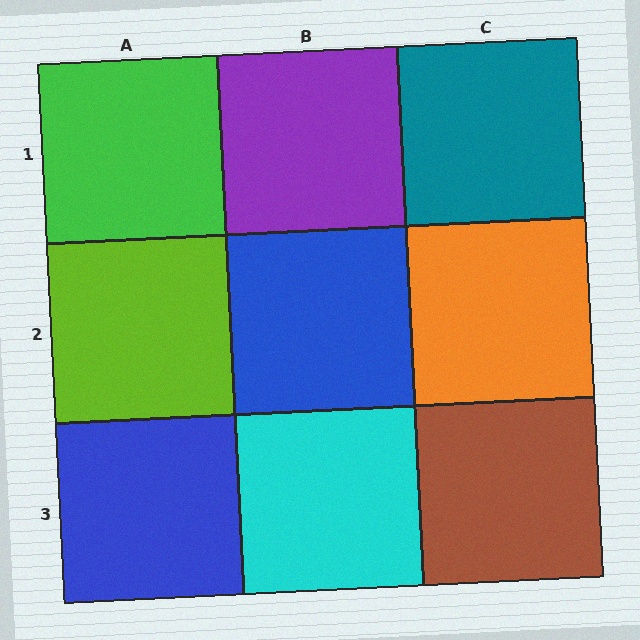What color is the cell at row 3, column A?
Blue.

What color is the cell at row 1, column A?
Green.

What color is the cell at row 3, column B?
Cyan.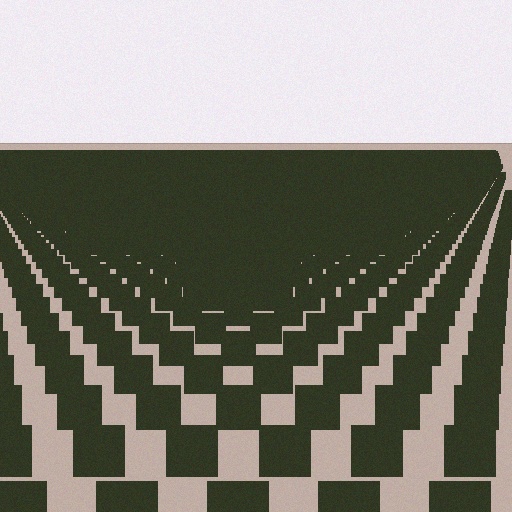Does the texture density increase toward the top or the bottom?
Density increases toward the top.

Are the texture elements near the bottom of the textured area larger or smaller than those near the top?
Larger. Near the bottom, elements are closer to the viewer and appear at a bigger on-screen size.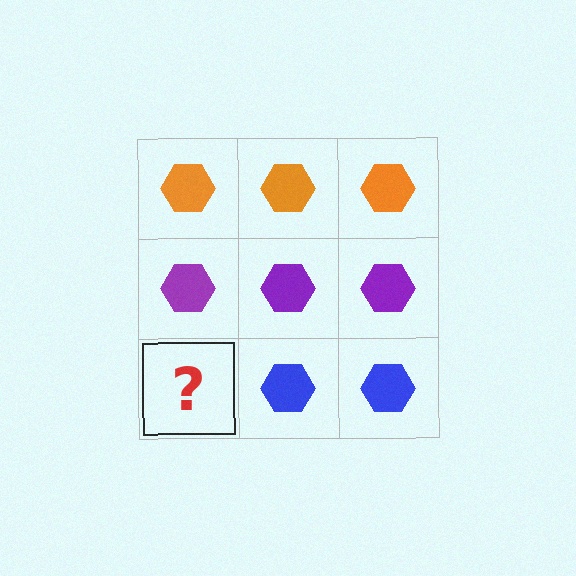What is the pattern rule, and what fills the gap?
The rule is that each row has a consistent color. The gap should be filled with a blue hexagon.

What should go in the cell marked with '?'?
The missing cell should contain a blue hexagon.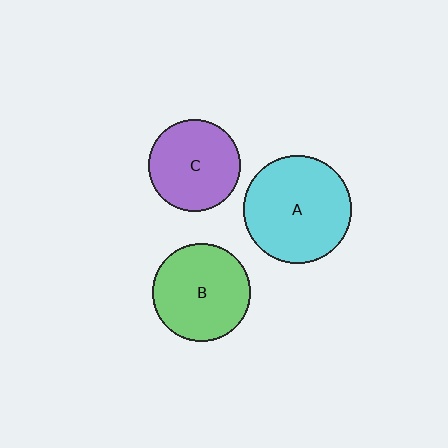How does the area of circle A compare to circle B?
Approximately 1.2 times.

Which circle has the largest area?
Circle A (cyan).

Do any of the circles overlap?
No, none of the circles overlap.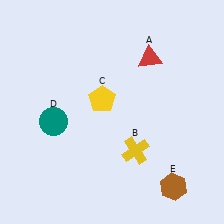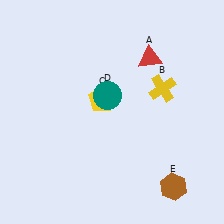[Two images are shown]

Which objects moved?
The objects that moved are: the yellow cross (B), the teal circle (D).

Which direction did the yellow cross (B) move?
The yellow cross (B) moved up.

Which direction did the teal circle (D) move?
The teal circle (D) moved right.